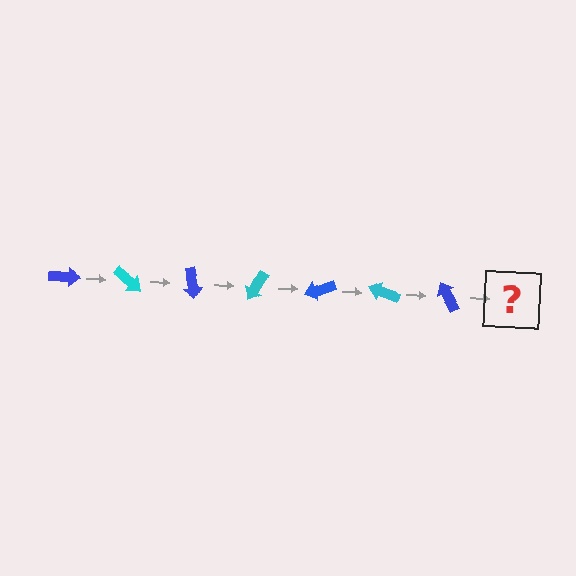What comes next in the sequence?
The next element should be a cyan arrow, rotated 280 degrees from the start.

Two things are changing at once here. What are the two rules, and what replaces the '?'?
The two rules are that it rotates 40 degrees each step and the color cycles through blue and cyan. The '?' should be a cyan arrow, rotated 280 degrees from the start.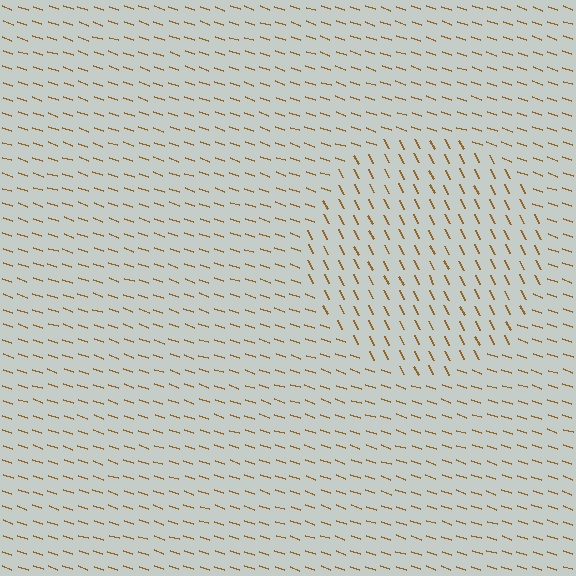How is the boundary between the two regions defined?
The boundary is defined purely by a change in line orientation (approximately 45 degrees difference). All lines are the same color and thickness.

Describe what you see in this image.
The image is filled with small brown line segments. A circle region in the image has lines oriented differently from the surrounding lines, creating a visible texture boundary.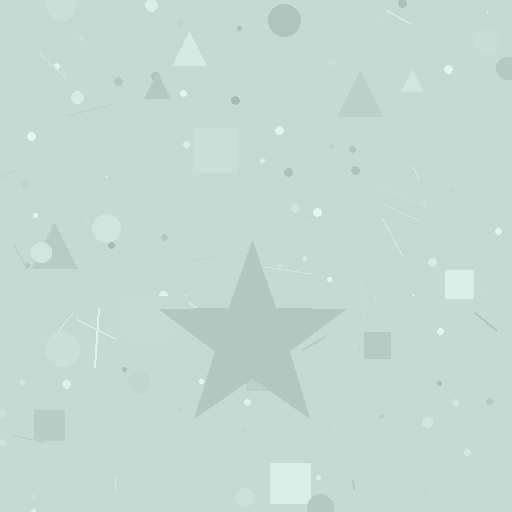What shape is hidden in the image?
A star is hidden in the image.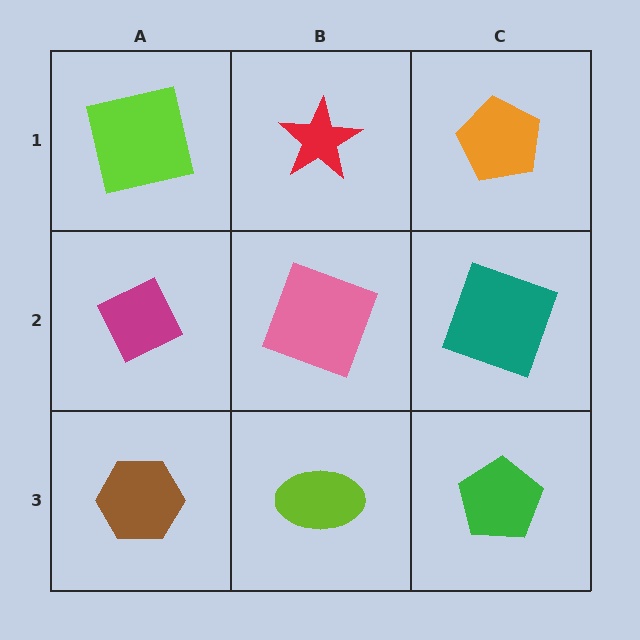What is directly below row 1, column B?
A pink square.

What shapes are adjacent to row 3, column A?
A magenta diamond (row 2, column A), a lime ellipse (row 3, column B).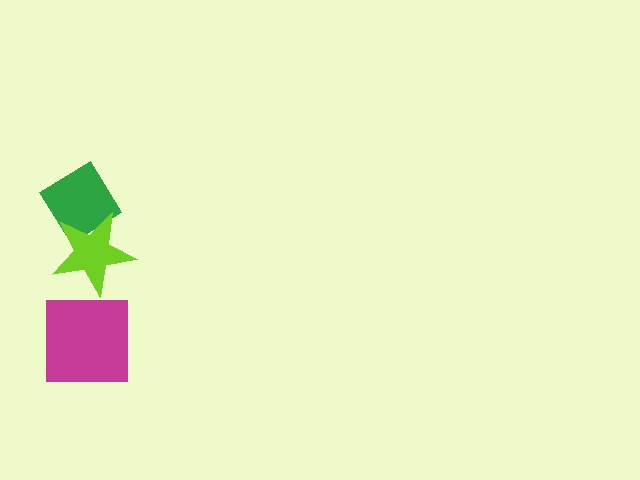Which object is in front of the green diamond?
The lime star is in front of the green diamond.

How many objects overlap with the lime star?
1 object overlaps with the lime star.